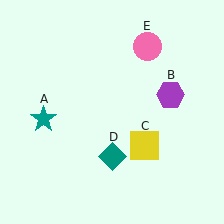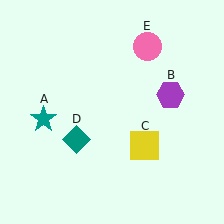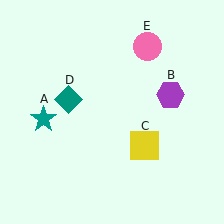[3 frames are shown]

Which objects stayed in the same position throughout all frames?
Teal star (object A) and purple hexagon (object B) and yellow square (object C) and pink circle (object E) remained stationary.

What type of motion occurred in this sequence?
The teal diamond (object D) rotated clockwise around the center of the scene.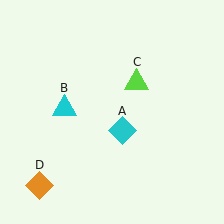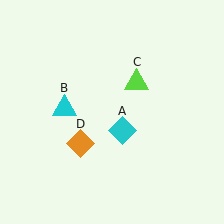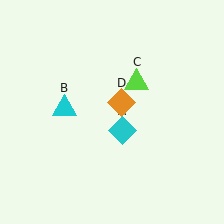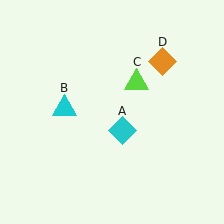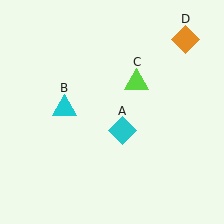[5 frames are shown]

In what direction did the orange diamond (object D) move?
The orange diamond (object D) moved up and to the right.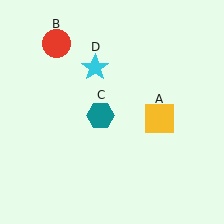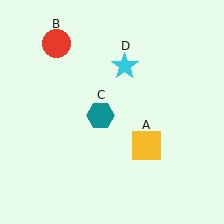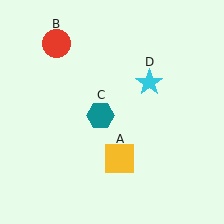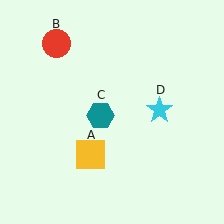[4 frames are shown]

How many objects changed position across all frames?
2 objects changed position: yellow square (object A), cyan star (object D).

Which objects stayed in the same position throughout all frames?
Red circle (object B) and teal hexagon (object C) remained stationary.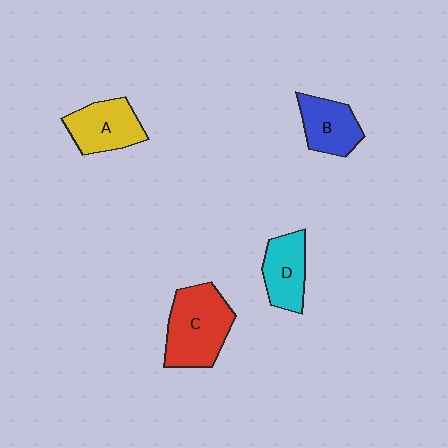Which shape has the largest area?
Shape C (red).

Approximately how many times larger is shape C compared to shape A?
Approximately 1.4 times.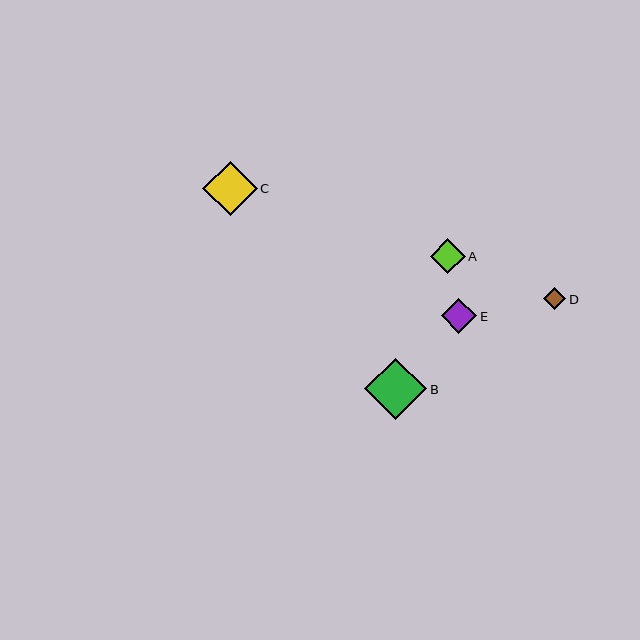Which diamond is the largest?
Diamond B is the largest with a size of approximately 62 pixels.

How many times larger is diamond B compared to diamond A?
Diamond B is approximately 1.8 times the size of diamond A.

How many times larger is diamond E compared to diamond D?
Diamond E is approximately 1.6 times the size of diamond D.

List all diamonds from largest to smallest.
From largest to smallest: B, C, E, A, D.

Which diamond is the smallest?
Diamond D is the smallest with a size of approximately 23 pixels.